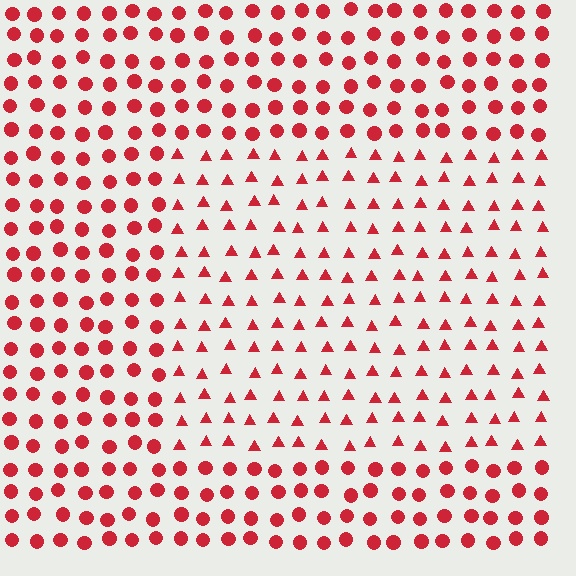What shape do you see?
I see a rectangle.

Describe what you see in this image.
The image is filled with small red elements arranged in a uniform grid. A rectangle-shaped region contains triangles, while the surrounding area contains circles. The boundary is defined purely by the change in element shape.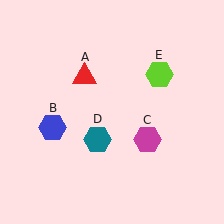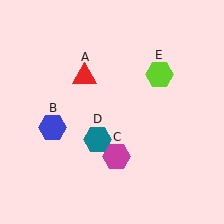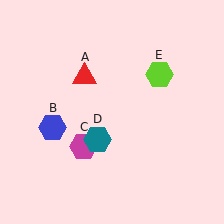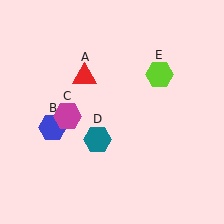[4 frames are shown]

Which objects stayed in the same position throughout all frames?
Red triangle (object A) and blue hexagon (object B) and teal hexagon (object D) and lime hexagon (object E) remained stationary.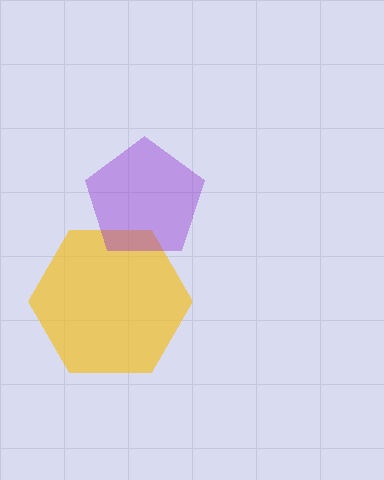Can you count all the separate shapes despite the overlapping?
Yes, there are 2 separate shapes.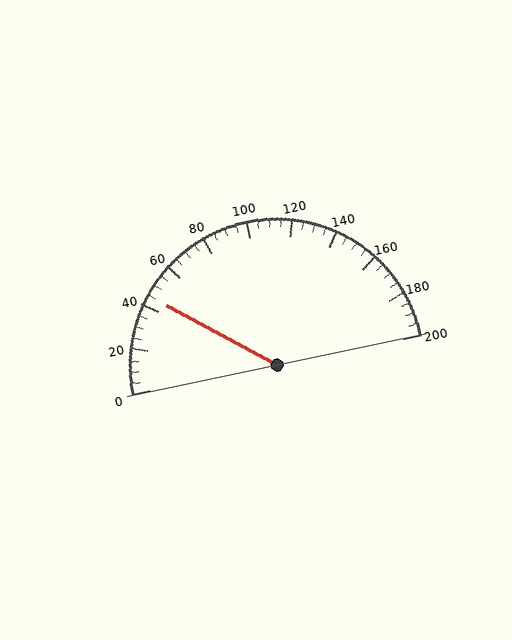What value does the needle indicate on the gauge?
The needle indicates approximately 45.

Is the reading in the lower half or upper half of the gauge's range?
The reading is in the lower half of the range (0 to 200).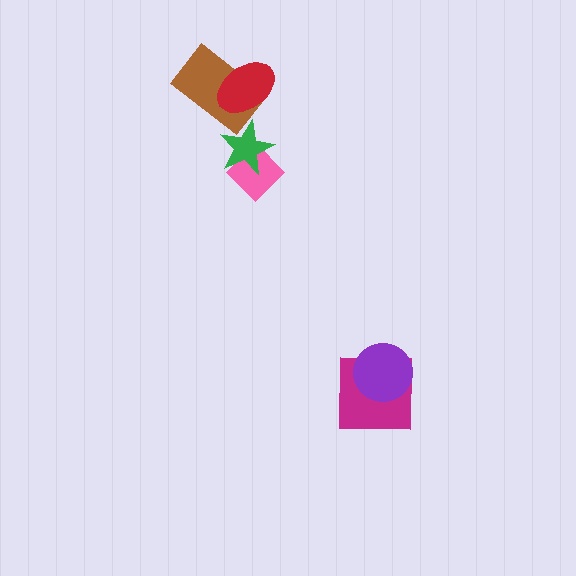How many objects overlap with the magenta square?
1 object overlaps with the magenta square.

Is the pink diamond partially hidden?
Yes, it is partially covered by another shape.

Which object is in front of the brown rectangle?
The red ellipse is in front of the brown rectangle.